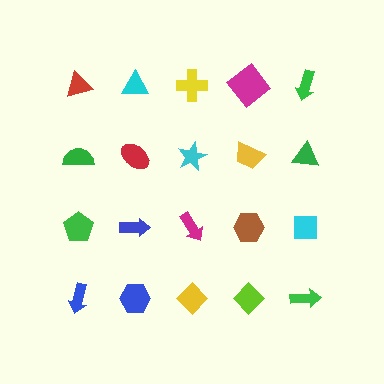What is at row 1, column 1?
A red triangle.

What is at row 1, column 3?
A yellow cross.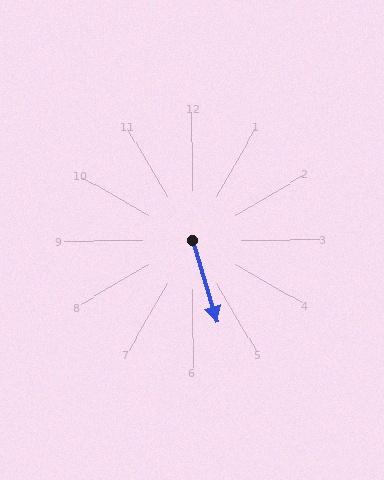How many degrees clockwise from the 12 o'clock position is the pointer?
Approximately 163 degrees.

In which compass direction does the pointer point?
South.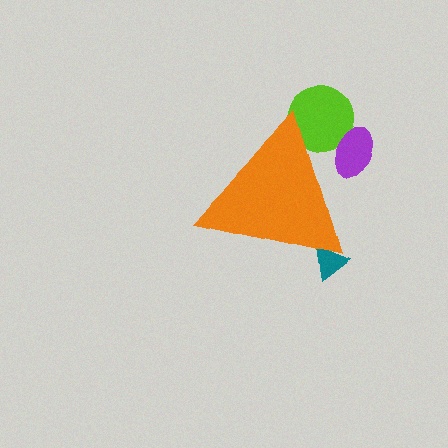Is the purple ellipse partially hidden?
Yes, the purple ellipse is partially hidden behind the orange triangle.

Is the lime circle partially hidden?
Yes, the lime circle is partially hidden behind the orange triangle.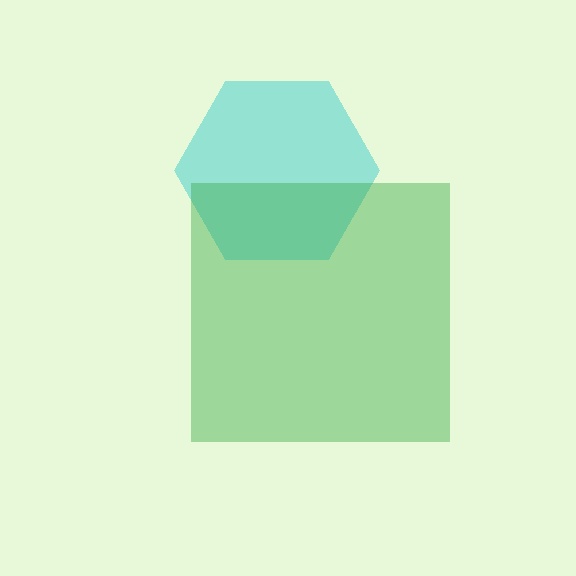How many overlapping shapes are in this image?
There are 2 overlapping shapes in the image.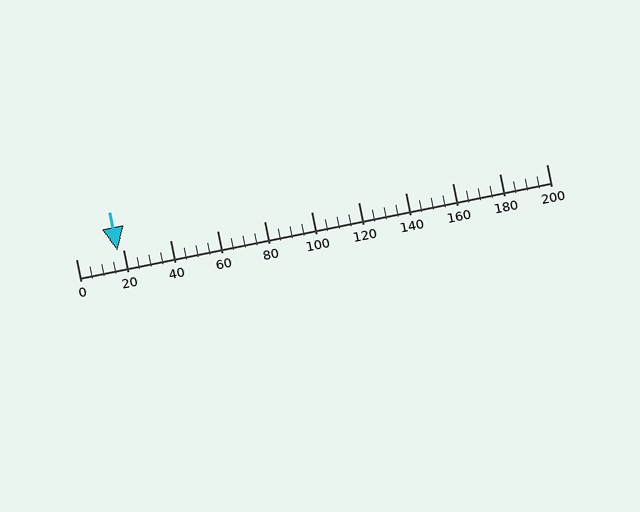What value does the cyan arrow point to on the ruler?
The cyan arrow points to approximately 18.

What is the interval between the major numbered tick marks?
The major tick marks are spaced 20 units apart.